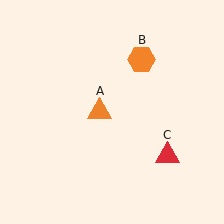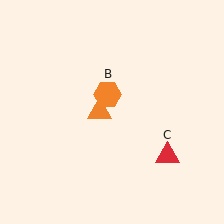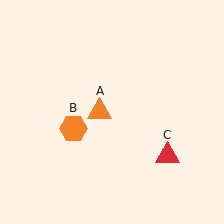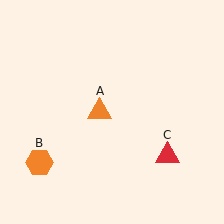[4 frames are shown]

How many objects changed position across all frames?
1 object changed position: orange hexagon (object B).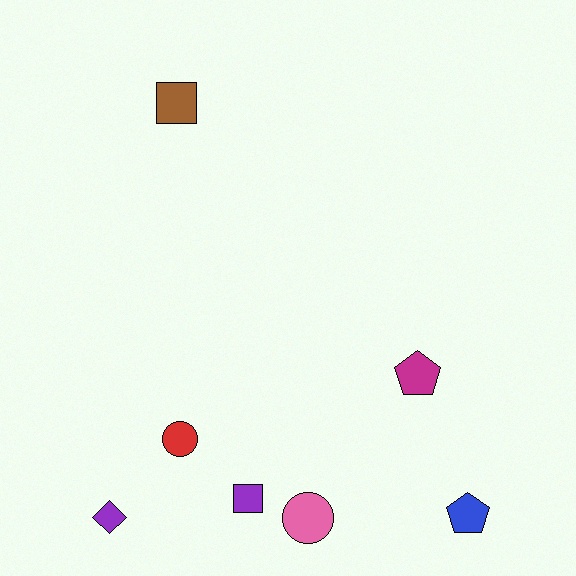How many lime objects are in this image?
There are no lime objects.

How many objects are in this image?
There are 7 objects.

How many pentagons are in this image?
There are 2 pentagons.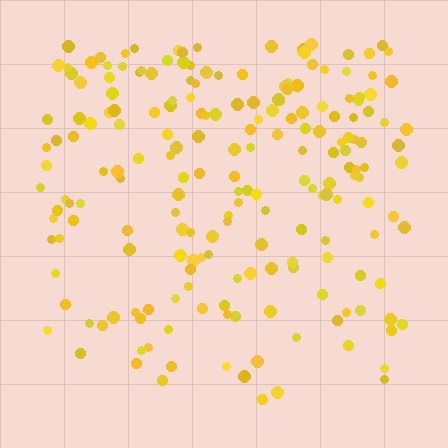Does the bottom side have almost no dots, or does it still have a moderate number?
Still a moderate number, just noticeably fewer than the top.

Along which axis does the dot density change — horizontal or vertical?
Vertical.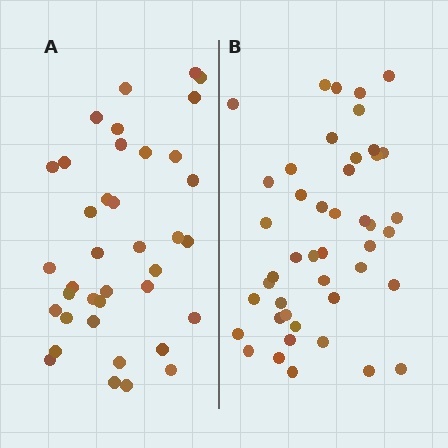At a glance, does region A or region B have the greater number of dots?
Region B (the right region) has more dots.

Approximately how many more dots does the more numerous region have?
Region B has roughly 8 or so more dots than region A.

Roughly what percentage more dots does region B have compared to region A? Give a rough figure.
About 20% more.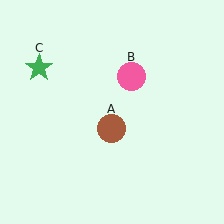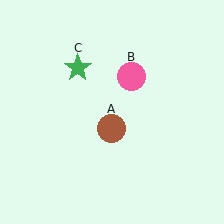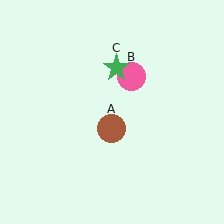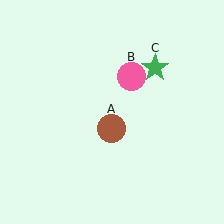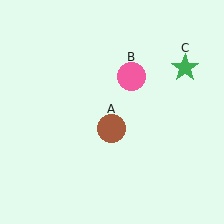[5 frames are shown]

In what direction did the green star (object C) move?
The green star (object C) moved right.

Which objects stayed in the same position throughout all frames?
Brown circle (object A) and pink circle (object B) remained stationary.